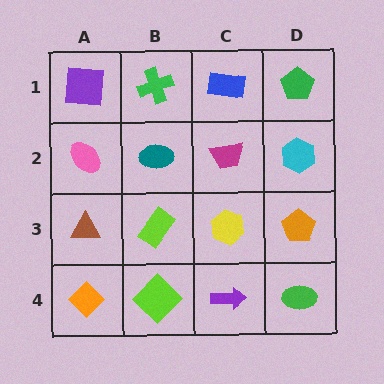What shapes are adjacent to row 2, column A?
A purple square (row 1, column A), a brown triangle (row 3, column A), a teal ellipse (row 2, column B).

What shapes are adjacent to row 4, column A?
A brown triangle (row 3, column A), a lime diamond (row 4, column B).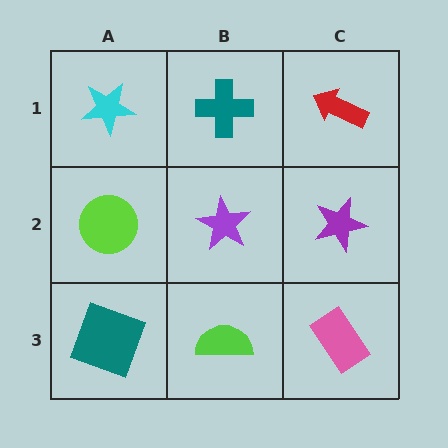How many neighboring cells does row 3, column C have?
2.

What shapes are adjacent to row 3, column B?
A purple star (row 2, column B), a teal square (row 3, column A), a pink rectangle (row 3, column C).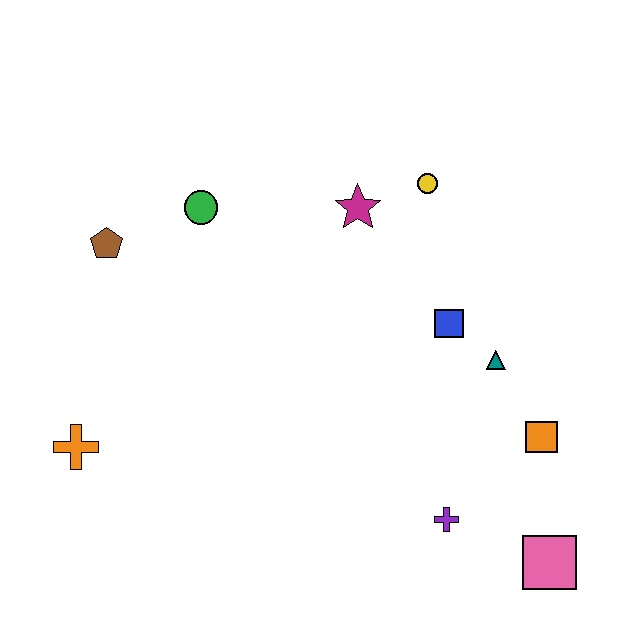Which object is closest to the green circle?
The brown pentagon is closest to the green circle.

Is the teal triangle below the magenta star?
Yes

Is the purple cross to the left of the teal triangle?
Yes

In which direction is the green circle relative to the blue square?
The green circle is to the left of the blue square.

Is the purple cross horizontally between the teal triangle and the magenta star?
Yes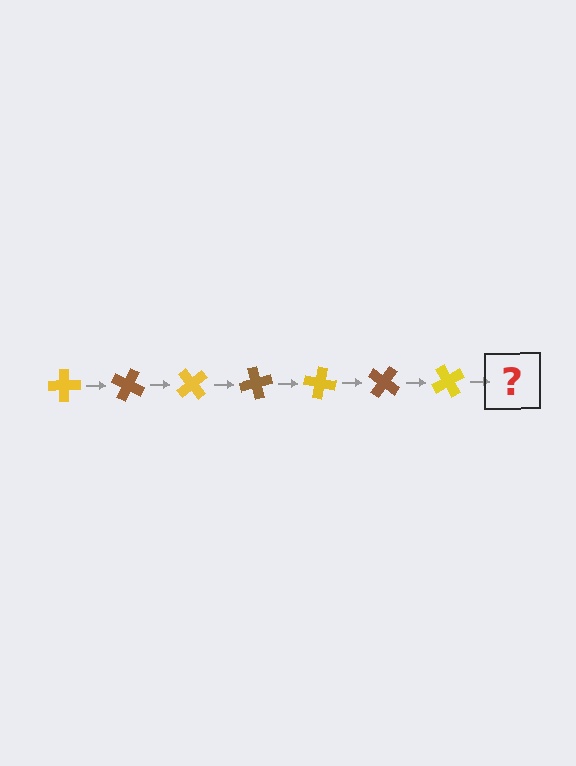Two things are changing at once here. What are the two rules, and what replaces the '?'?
The two rules are that it rotates 25 degrees each step and the color cycles through yellow and brown. The '?' should be a brown cross, rotated 175 degrees from the start.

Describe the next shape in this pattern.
It should be a brown cross, rotated 175 degrees from the start.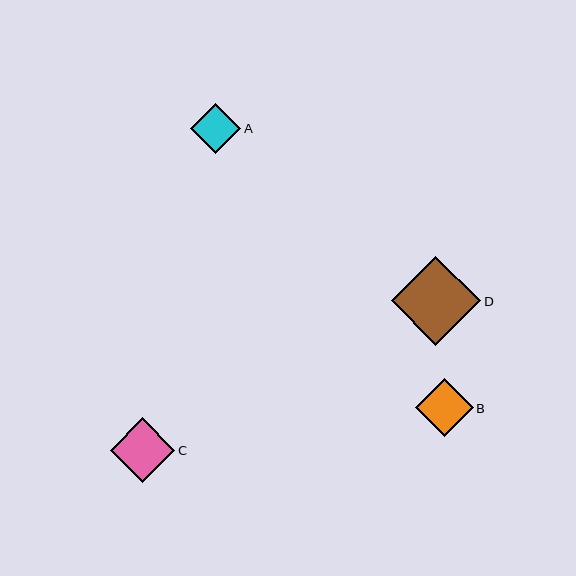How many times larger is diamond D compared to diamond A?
Diamond D is approximately 1.8 times the size of diamond A.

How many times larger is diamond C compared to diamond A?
Diamond C is approximately 1.3 times the size of diamond A.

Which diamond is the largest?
Diamond D is the largest with a size of approximately 89 pixels.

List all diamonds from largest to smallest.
From largest to smallest: D, C, B, A.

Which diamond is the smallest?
Diamond A is the smallest with a size of approximately 50 pixels.